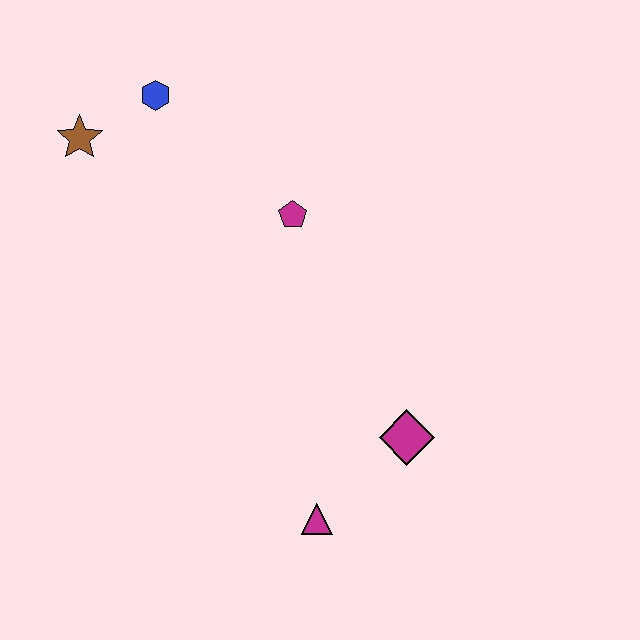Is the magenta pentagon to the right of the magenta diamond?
No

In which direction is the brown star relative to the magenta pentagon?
The brown star is to the left of the magenta pentagon.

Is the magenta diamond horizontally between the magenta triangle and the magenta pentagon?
No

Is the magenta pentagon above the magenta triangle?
Yes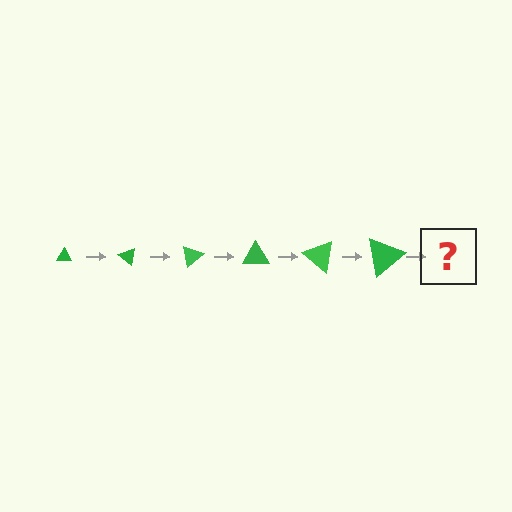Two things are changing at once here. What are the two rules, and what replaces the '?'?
The two rules are that the triangle grows larger each step and it rotates 40 degrees each step. The '?' should be a triangle, larger than the previous one and rotated 240 degrees from the start.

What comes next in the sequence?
The next element should be a triangle, larger than the previous one and rotated 240 degrees from the start.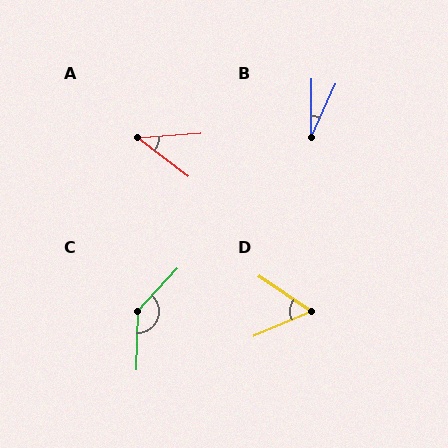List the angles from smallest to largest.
B (25°), A (42°), D (57°), C (139°).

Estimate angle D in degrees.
Approximately 57 degrees.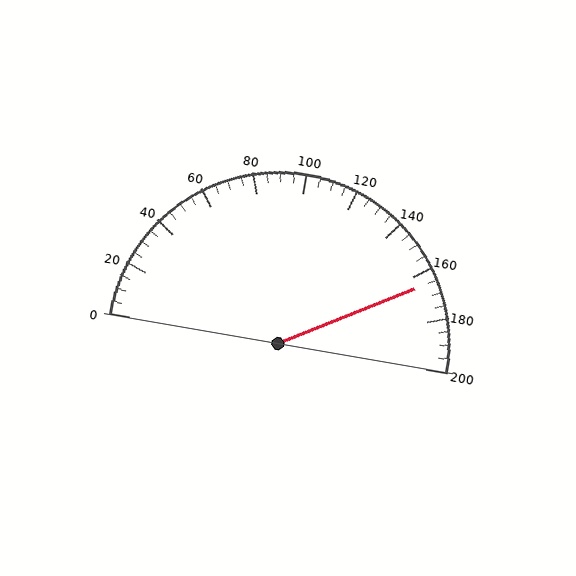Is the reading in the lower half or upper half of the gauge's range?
The reading is in the upper half of the range (0 to 200).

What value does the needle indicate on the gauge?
The needle indicates approximately 165.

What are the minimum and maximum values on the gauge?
The gauge ranges from 0 to 200.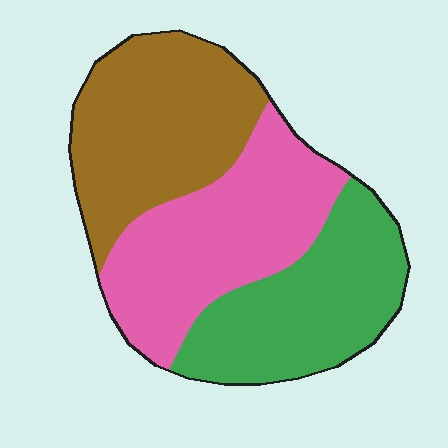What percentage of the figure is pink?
Pink takes up about one third (1/3) of the figure.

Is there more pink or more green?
Pink.